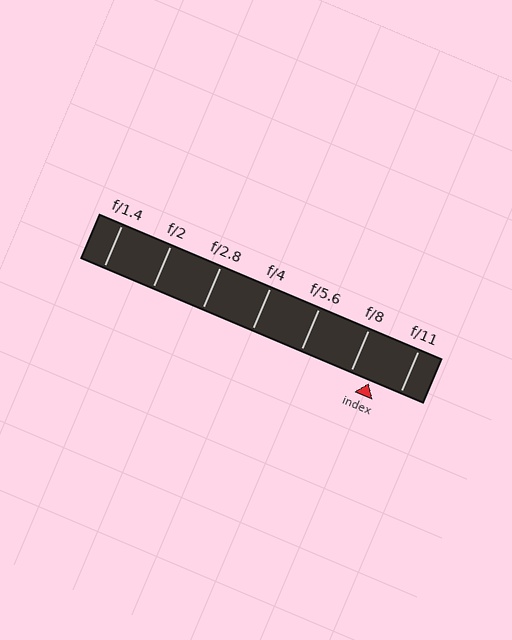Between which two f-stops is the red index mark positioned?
The index mark is between f/8 and f/11.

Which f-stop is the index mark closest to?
The index mark is closest to f/8.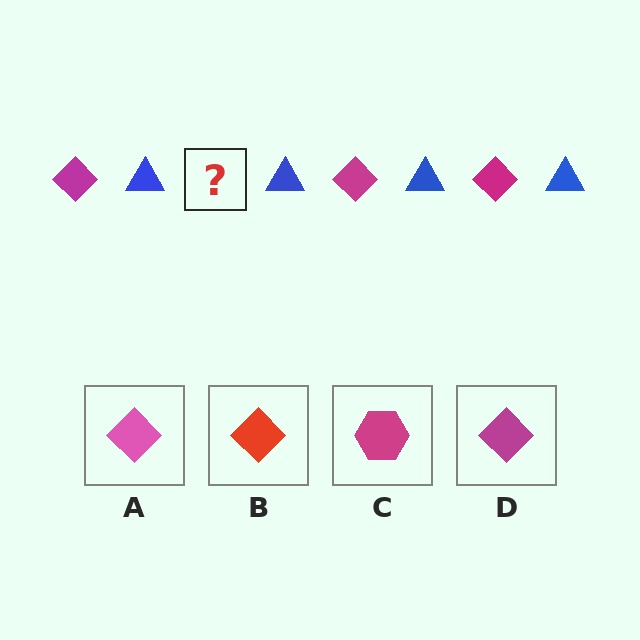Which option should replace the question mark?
Option D.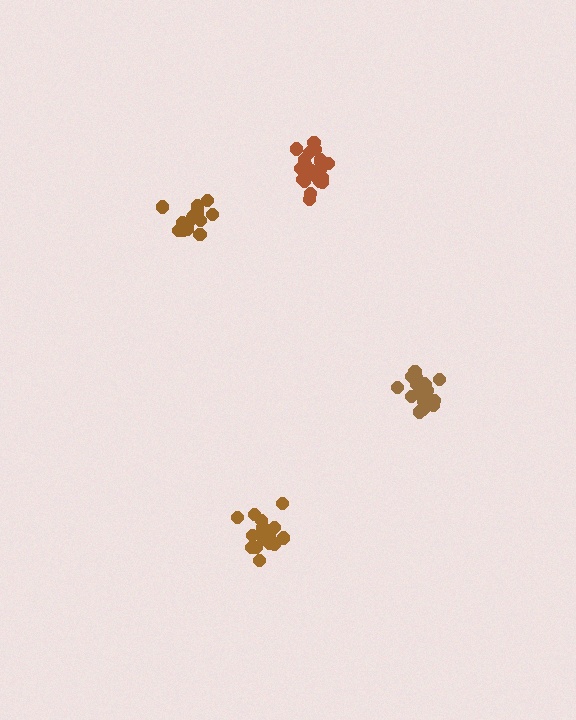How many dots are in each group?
Group 1: 20 dots, Group 2: 17 dots, Group 3: 16 dots, Group 4: 21 dots (74 total).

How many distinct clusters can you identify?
There are 4 distinct clusters.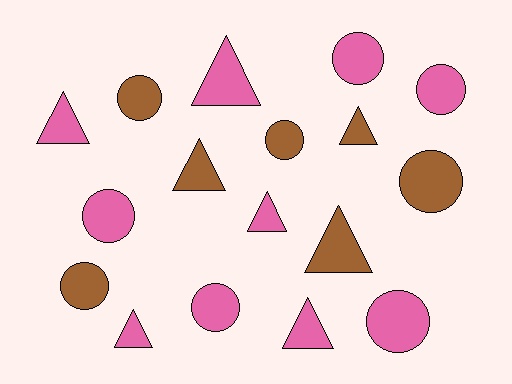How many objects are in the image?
There are 17 objects.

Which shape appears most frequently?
Circle, with 9 objects.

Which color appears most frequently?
Pink, with 10 objects.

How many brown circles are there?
There are 4 brown circles.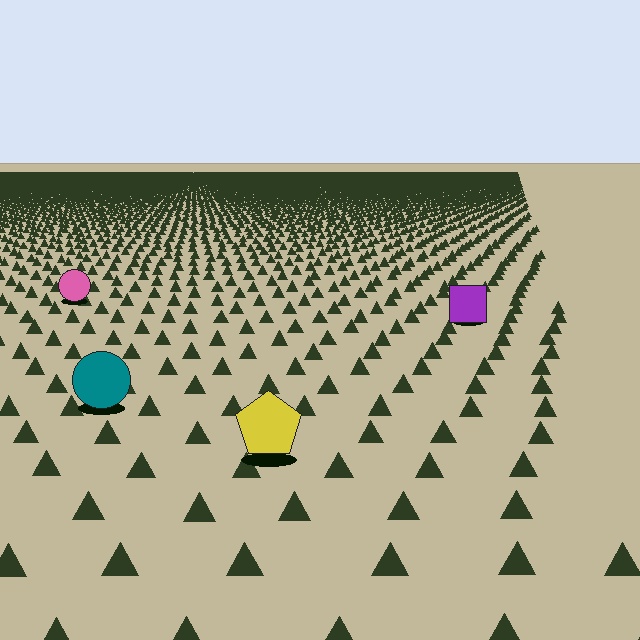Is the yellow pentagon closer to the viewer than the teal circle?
Yes. The yellow pentagon is closer — you can tell from the texture gradient: the ground texture is coarser near it.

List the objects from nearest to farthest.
From nearest to farthest: the yellow pentagon, the teal circle, the purple square, the pink circle.